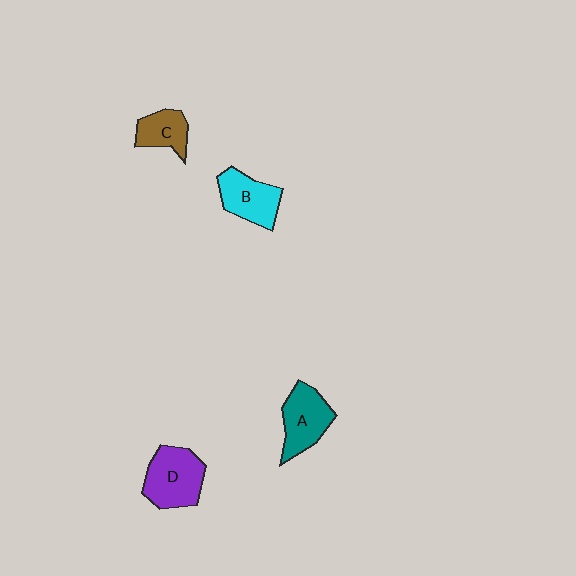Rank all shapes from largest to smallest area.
From largest to smallest: D (purple), A (teal), B (cyan), C (brown).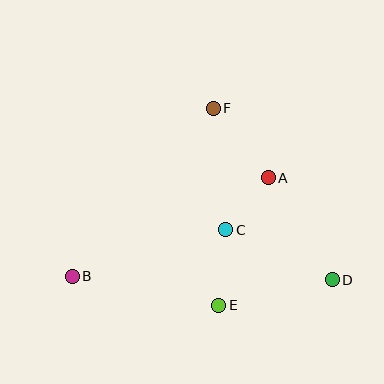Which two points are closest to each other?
Points A and C are closest to each other.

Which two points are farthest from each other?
Points B and D are farthest from each other.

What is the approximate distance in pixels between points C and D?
The distance between C and D is approximately 117 pixels.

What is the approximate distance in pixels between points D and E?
The distance between D and E is approximately 116 pixels.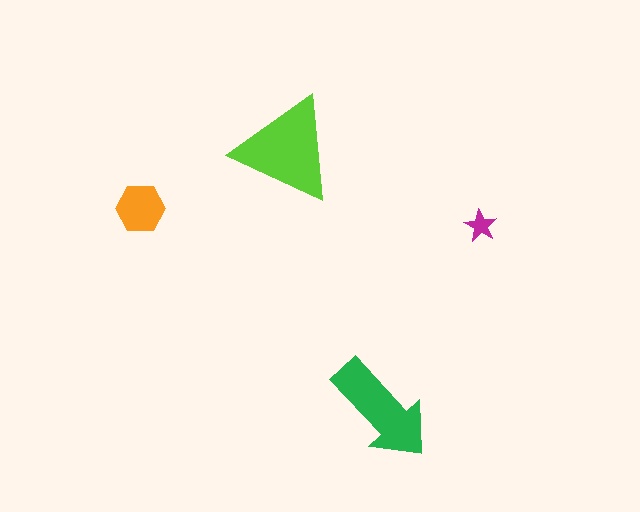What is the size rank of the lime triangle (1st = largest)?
1st.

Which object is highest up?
The lime triangle is topmost.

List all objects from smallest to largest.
The magenta star, the orange hexagon, the green arrow, the lime triangle.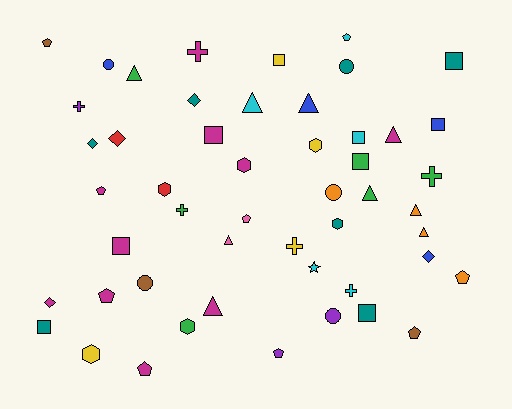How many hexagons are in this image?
There are 6 hexagons.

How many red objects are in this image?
There are 2 red objects.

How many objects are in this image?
There are 50 objects.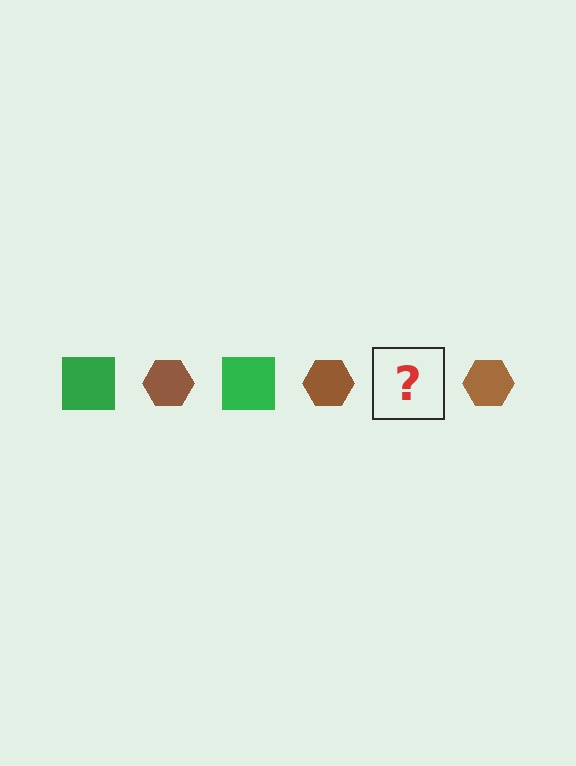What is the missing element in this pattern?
The missing element is a green square.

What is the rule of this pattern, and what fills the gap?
The rule is that the pattern alternates between green square and brown hexagon. The gap should be filled with a green square.